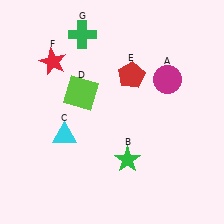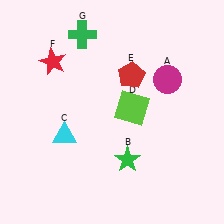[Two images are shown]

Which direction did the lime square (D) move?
The lime square (D) moved right.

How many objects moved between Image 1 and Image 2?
1 object moved between the two images.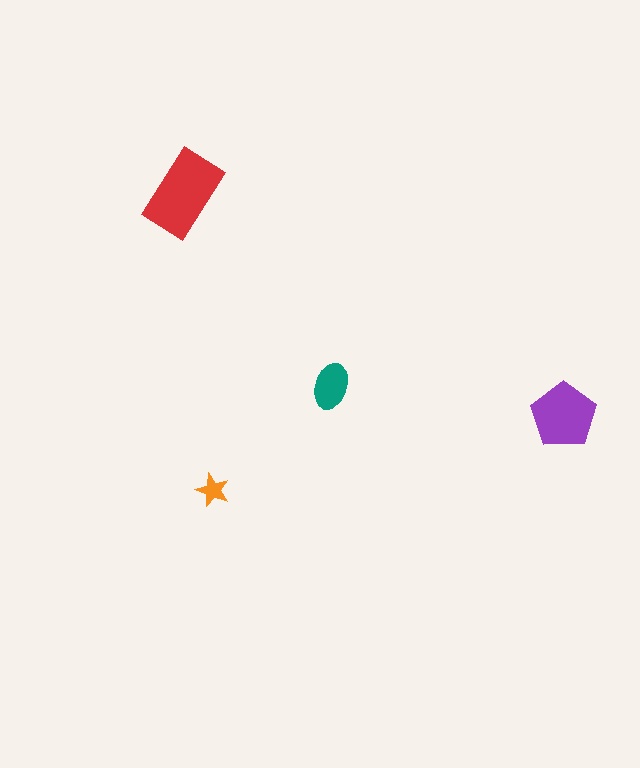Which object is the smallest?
The orange star.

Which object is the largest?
The red rectangle.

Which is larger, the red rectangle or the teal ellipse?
The red rectangle.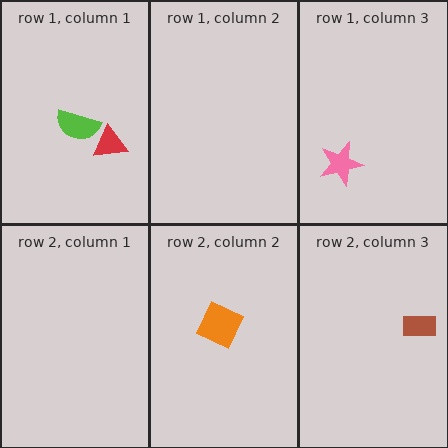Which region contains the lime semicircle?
The row 1, column 1 region.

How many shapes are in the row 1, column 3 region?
1.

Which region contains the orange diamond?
The row 2, column 2 region.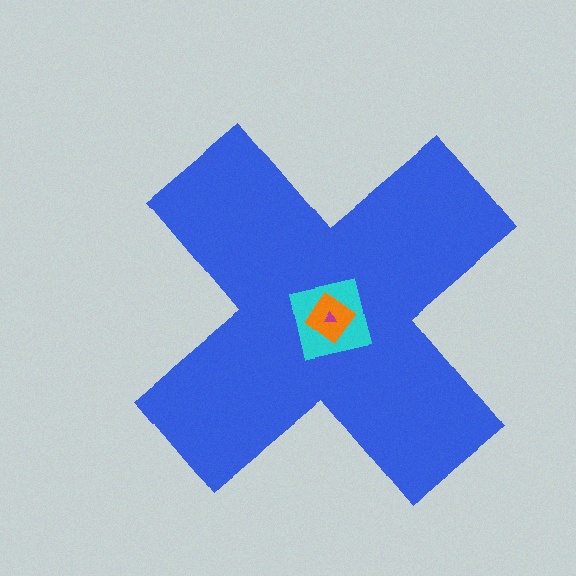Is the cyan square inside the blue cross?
Yes.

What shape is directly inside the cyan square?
The orange diamond.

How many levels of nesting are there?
4.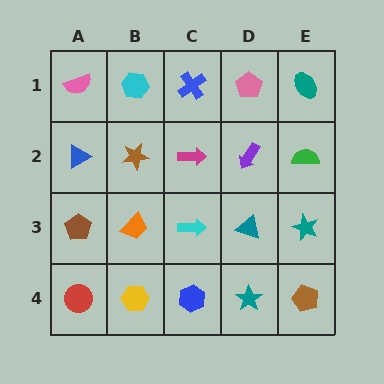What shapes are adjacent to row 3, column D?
A purple arrow (row 2, column D), a teal star (row 4, column D), a cyan arrow (row 3, column C), a teal star (row 3, column E).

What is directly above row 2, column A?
A pink semicircle.